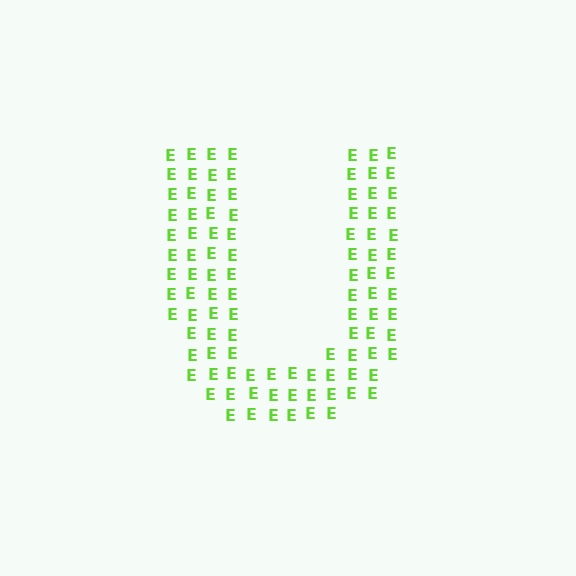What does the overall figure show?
The overall figure shows the letter U.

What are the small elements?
The small elements are letter E's.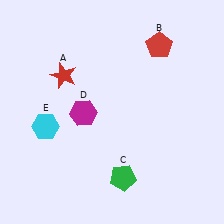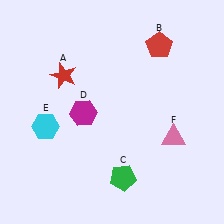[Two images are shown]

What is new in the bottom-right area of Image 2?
A pink triangle (F) was added in the bottom-right area of Image 2.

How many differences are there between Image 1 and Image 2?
There is 1 difference between the two images.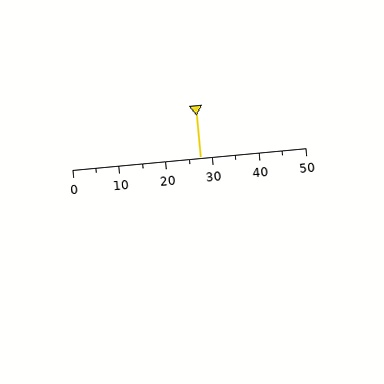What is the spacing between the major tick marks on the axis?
The major ticks are spaced 10 apart.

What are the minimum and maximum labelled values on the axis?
The axis runs from 0 to 50.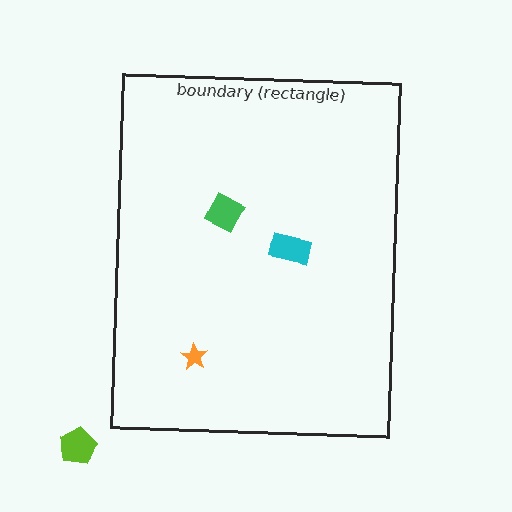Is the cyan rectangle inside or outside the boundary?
Inside.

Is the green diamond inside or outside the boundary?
Inside.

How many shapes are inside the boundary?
3 inside, 1 outside.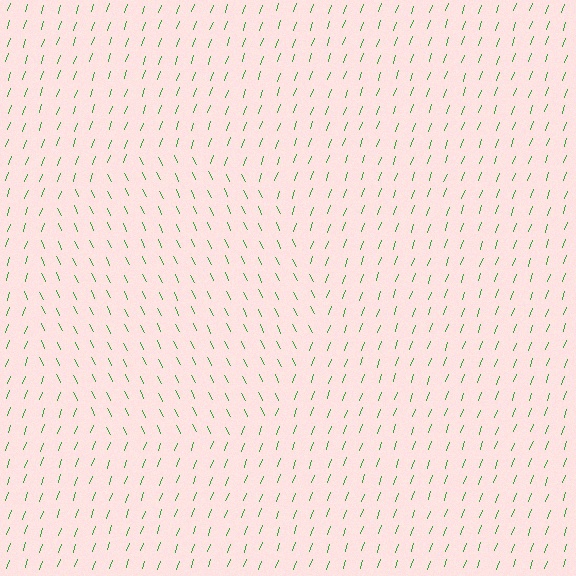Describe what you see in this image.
The image is filled with small green line segments. A circle region in the image has lines oriented differently from the surrounding lines, creating a visible texture boundary.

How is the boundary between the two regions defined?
The boundary is defined purely by a change in line orientation (approximately 45 degrees difference). All lines are the same color and thickness.